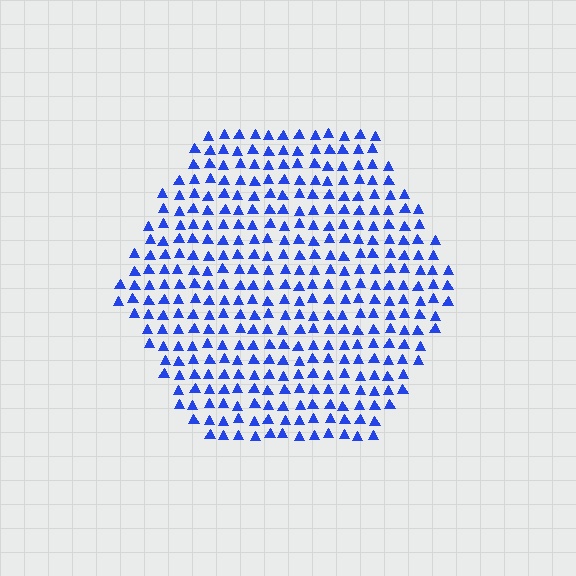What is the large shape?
The large shape is a hexagon.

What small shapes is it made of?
It is made of small triangles.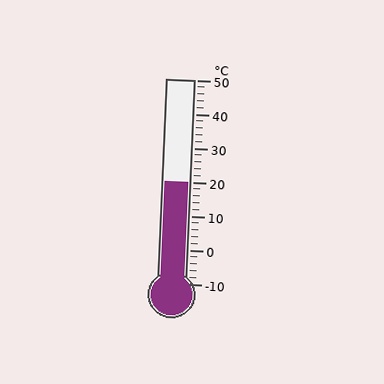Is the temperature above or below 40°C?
The temperature is below 40°C.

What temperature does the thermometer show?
The thermometer shows approximately 20°C.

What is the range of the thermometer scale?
The thermometer scale ranges from -10°C to 50°C.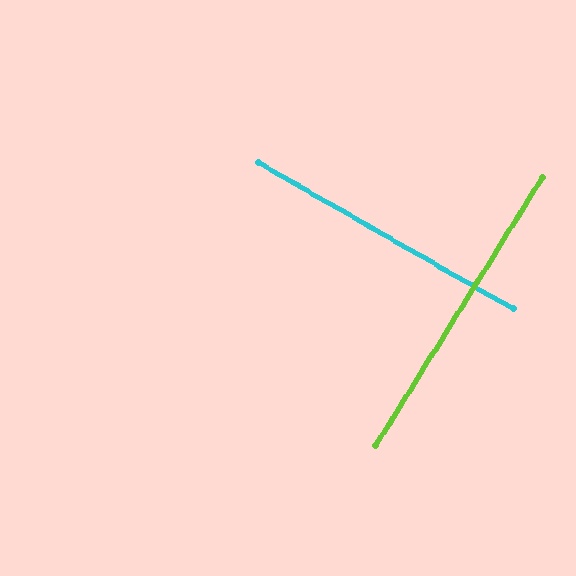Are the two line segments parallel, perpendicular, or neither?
Perpendicular — they meet at approximately 88°.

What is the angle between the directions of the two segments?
Approximately 88 degrees.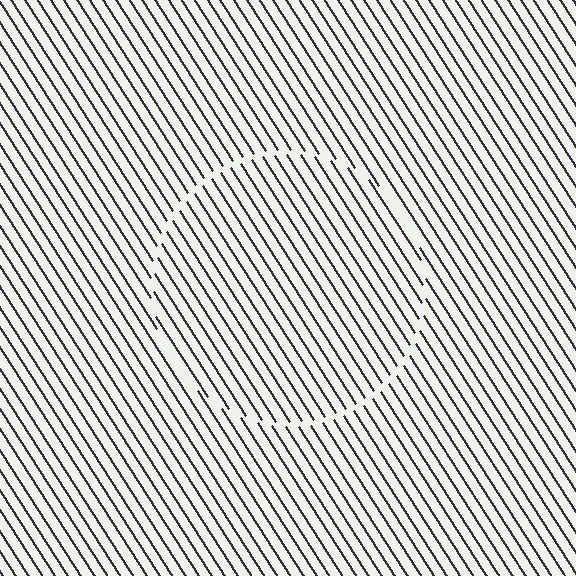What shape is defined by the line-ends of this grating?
An illusory circle. The interior of the shape contains the same grating, shifted by half a period — the contour is defined by the phase discontinuity where line-ends from the inner and outer gratings abut.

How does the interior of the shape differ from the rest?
The interior of the shape contains the same grating, shifted by half a period — the contour is defined by the phase discontinuity where line-ends from the inner and outer gratings abut.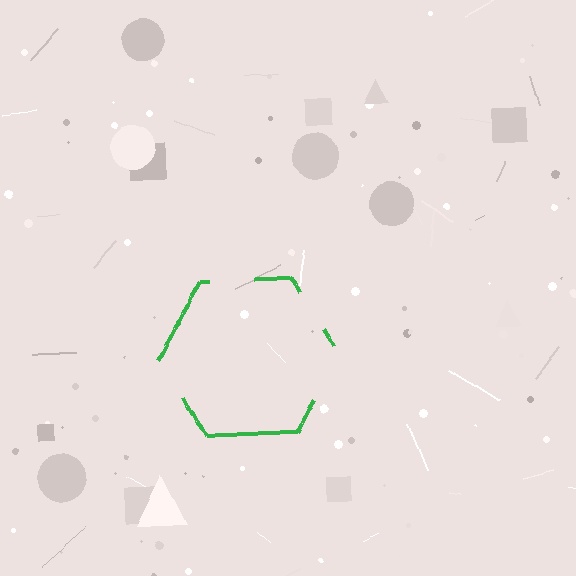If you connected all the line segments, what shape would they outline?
They would outline a hexagon.